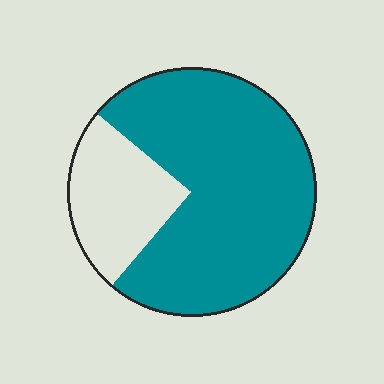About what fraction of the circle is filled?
About three quarters (3/4).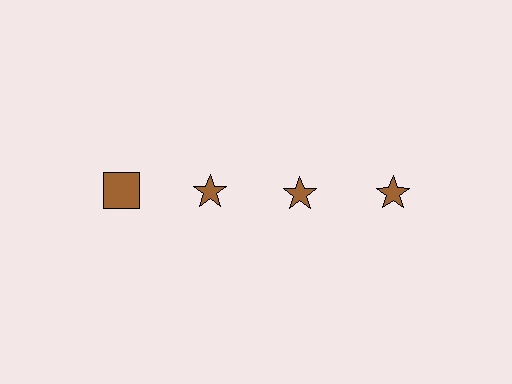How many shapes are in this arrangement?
There are 4 shapes arranged in a grid pattern.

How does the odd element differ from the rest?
It has a different shape: square instead of star.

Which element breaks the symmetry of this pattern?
The brown square in the top row, leftmost column breaks the symmetry. All other shapes are brown stars.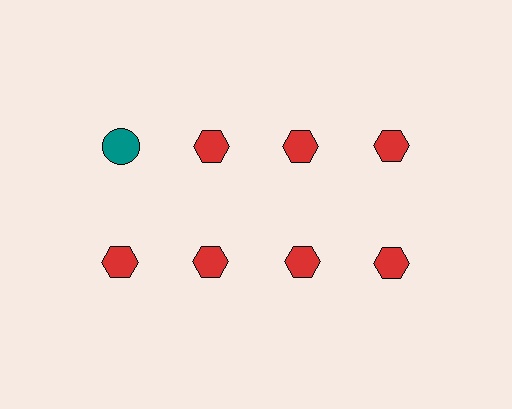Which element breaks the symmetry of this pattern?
The teal circle in the top row, leftmost column breaks the symmetry. All other shapes are red hexagons.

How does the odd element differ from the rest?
It differs in both color (teal instead of red) and shape (circle instead of hexagon).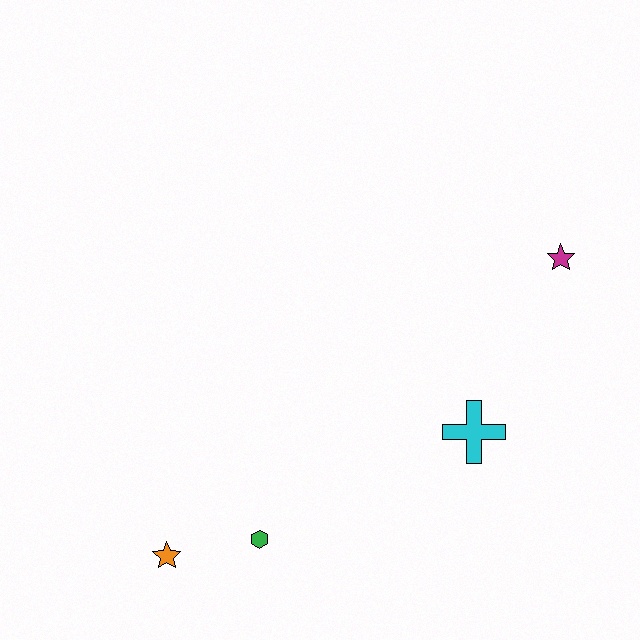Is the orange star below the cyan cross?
Yes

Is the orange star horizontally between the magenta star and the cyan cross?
No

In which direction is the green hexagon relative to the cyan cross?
The green hexagon is to the left of the cyan cross.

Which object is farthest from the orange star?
The magenta star is farthest from the orange star.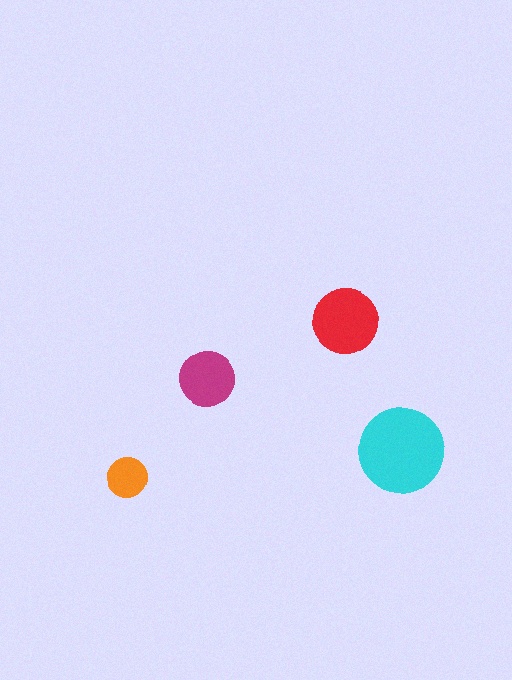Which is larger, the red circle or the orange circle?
The red one.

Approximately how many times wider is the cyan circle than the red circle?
About 1.5 times wider.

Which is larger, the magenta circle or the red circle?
The red one.